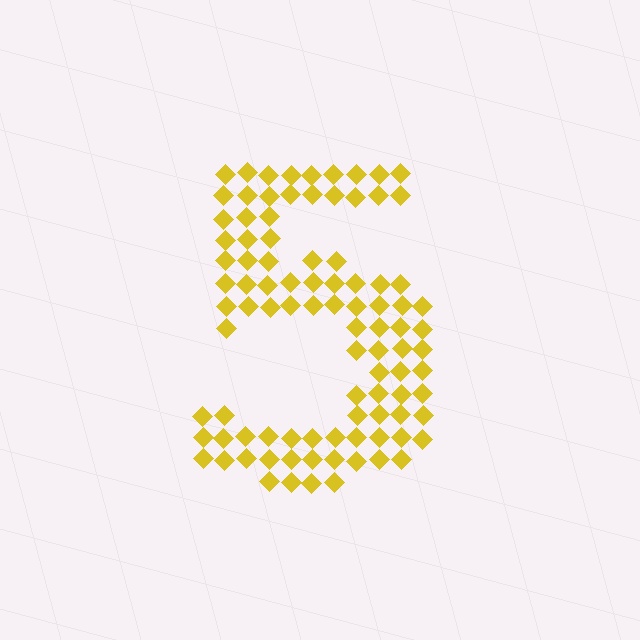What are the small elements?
The small elements are diamonds.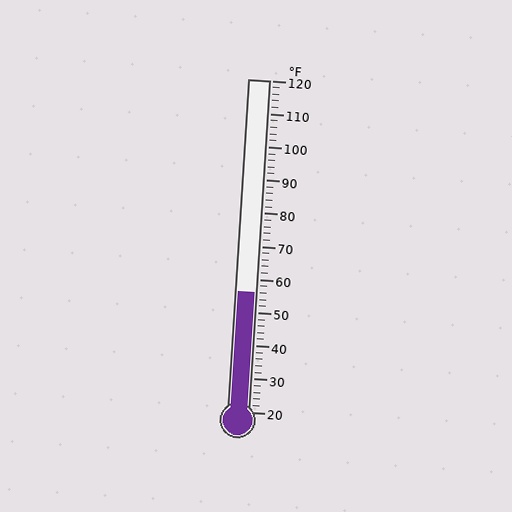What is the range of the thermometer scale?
The thermometer scale ranges from 20°F to 120°F.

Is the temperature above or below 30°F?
The temperature is above 30°F.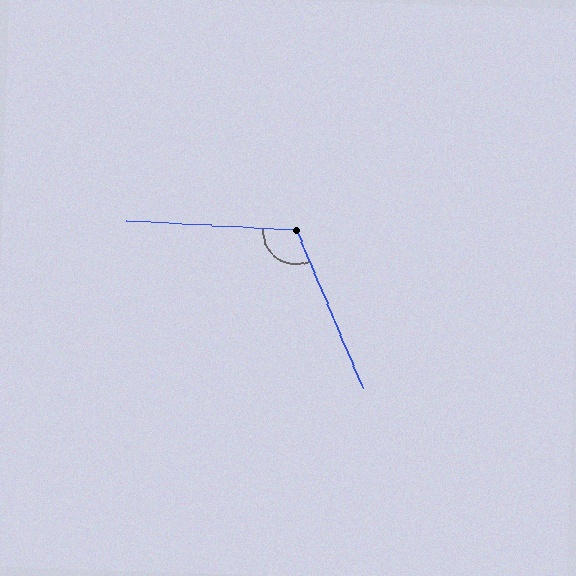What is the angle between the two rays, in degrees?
Approximately 116 degrees.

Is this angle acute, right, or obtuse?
It is obtuse.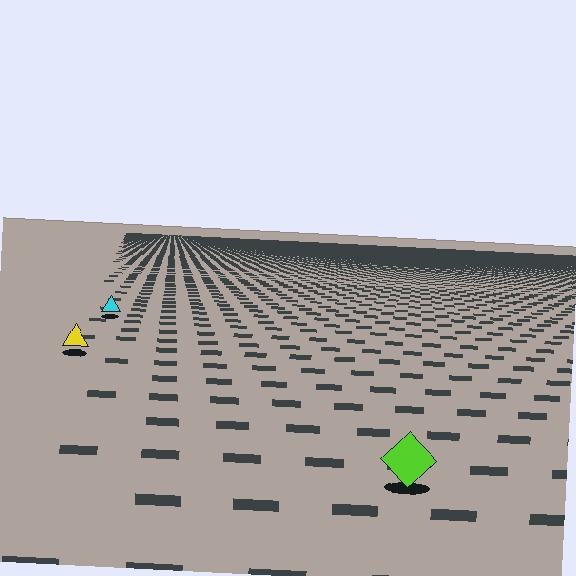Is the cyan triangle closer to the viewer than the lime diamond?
No. The lime diamond is closer — you can tell from the texture gradient: the ground texture is coarser near it.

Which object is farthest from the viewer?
The cyan triangle is farthest from the viewer. It appears smaller and the ground texture around it is denser.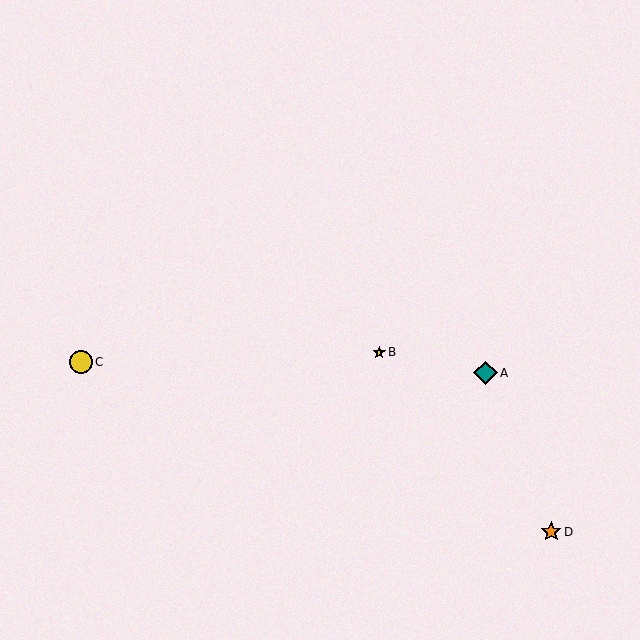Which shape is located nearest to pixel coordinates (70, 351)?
The yellow circle (labeled C) at (81, 362) is nearest to that location.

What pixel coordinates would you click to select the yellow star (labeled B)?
Click at (379, 352) to select the yellow star B.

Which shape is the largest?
The teal diamond (labeled A) is the largest.